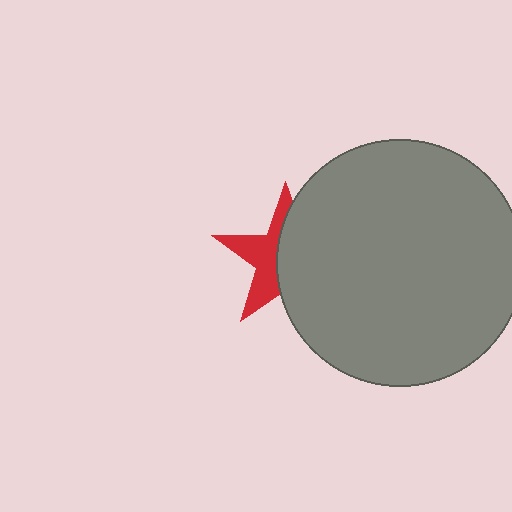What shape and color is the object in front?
The object in front is a gray circle.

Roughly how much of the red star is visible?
A small part of it is visible (roughly 43%).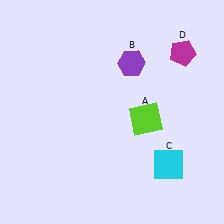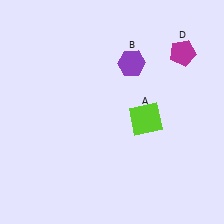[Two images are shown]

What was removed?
The cyan square (C) was removed in Image 2.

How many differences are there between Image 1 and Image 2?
There is 1 difference between the two images.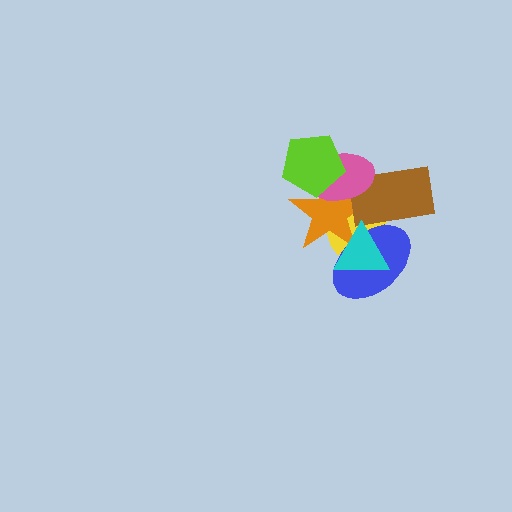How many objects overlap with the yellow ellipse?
6 objects overlap with the yellow ellipse.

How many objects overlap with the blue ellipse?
4 objects overlap with the blue ellipse.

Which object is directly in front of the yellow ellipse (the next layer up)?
The orange star is directly in front of the yellow ellipse.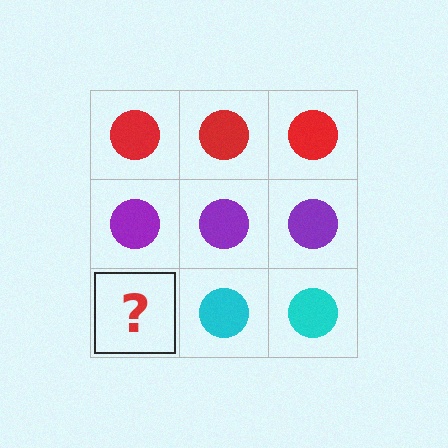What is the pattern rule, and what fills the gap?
The rule is that each row has a consistent color. The gap should be filled with a cyan circle.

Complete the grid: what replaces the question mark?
The question mark should be replaced with a cyan circle.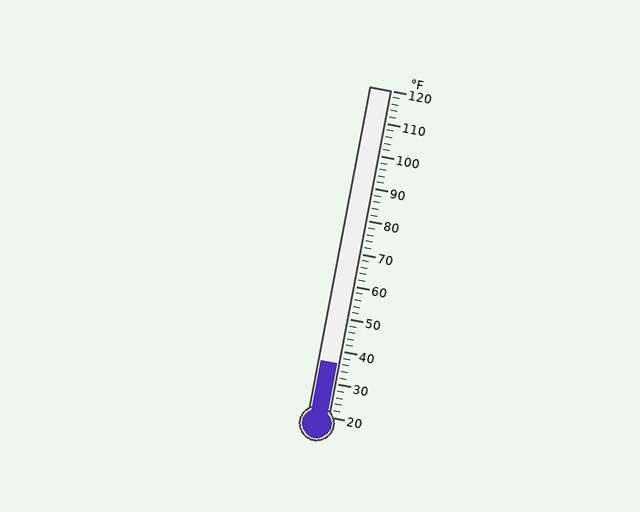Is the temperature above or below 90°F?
The temperature is below 90°F.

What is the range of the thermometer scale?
The thermometer scale ranges from 20°F to 120°F.